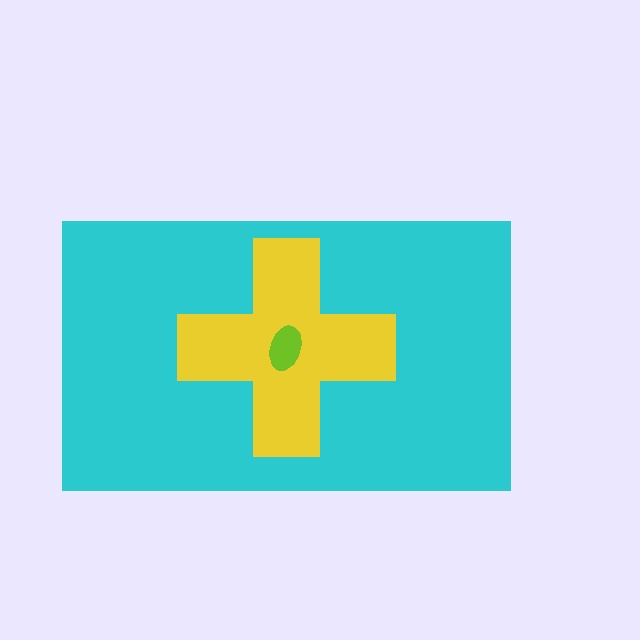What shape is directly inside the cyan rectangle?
The yellow cross.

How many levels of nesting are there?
3.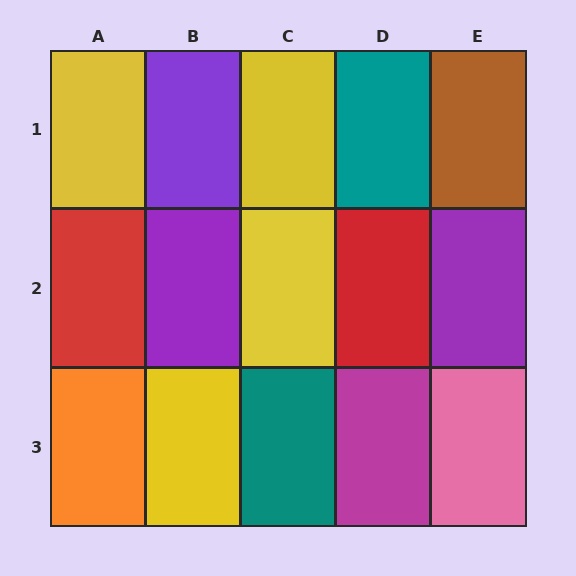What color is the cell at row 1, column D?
Teal.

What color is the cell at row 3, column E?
Pink.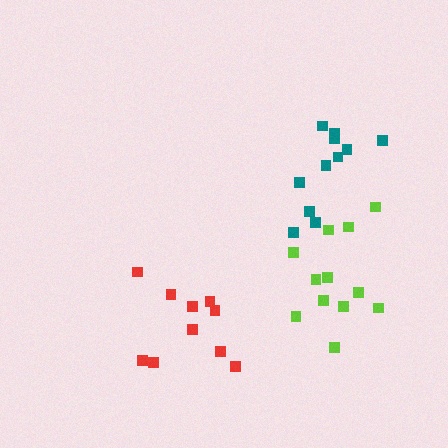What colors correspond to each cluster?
The clusters are colored: lime, red, teal.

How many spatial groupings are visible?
There are 3 spatial groupings.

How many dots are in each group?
Group 1: 12 dots, Group 2: 10 dots, Group 3: 11 dots (33 total).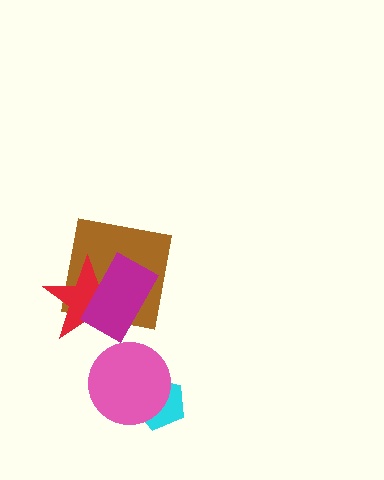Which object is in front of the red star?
The magenta rectangle is in front of the red star.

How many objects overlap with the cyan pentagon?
1 object overlaps with the cyan pentagon.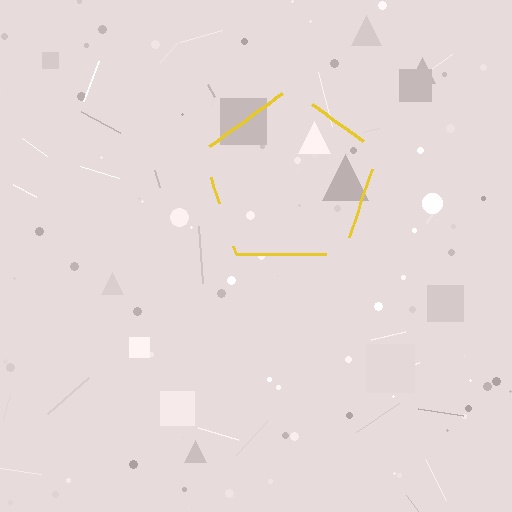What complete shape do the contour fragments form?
The contour fragments form a pentagon.